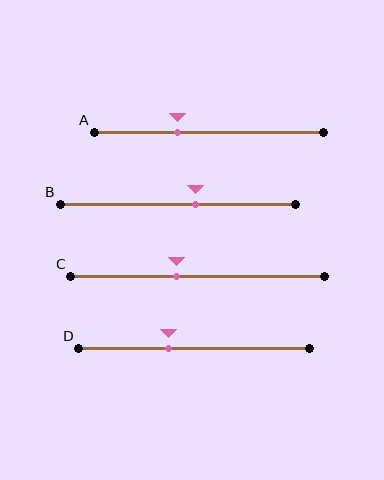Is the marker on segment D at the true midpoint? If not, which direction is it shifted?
No, the marker on segment D is shifted to the left by about 11% of the segment length.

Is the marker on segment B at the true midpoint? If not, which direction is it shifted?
No, the marker on segment B is shifted to the right by about 7% of the segment length.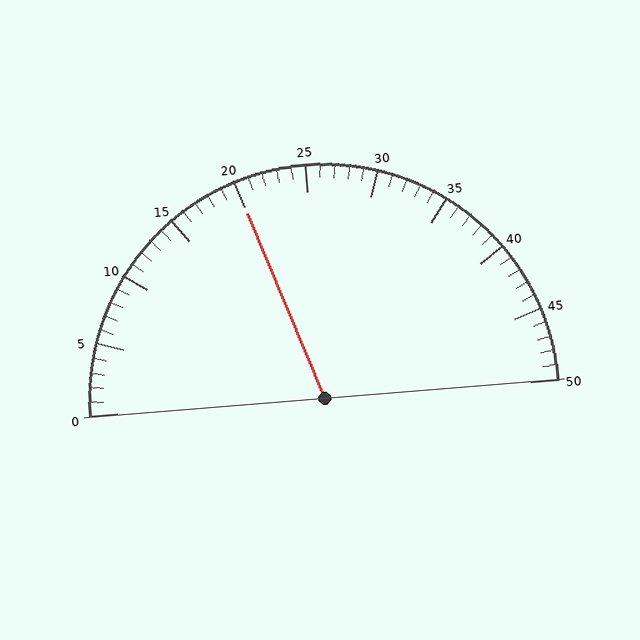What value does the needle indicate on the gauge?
The needle indicates approximately 20.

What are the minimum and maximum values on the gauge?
The gauge ranges from 0 to 50.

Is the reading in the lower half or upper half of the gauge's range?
The reading is in the lower half of the range (0 to 50).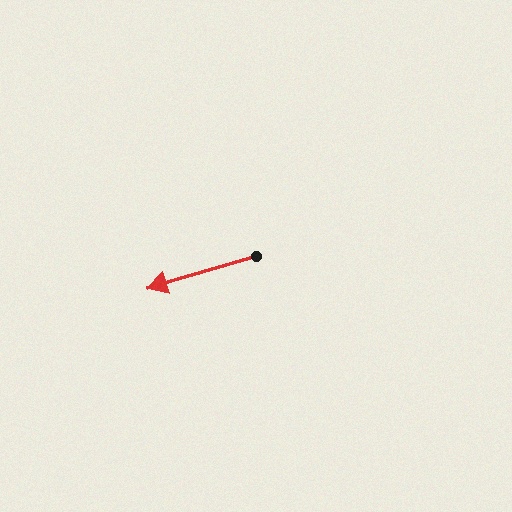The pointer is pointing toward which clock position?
Roughly 8 o'clock.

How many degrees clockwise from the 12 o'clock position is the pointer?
Approximately 253 degrees.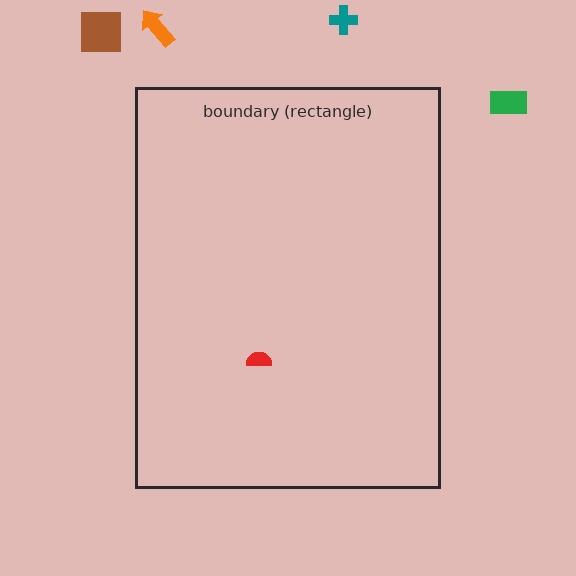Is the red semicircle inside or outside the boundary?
Inside.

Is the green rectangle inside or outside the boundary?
Outside.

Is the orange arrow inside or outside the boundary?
Outside.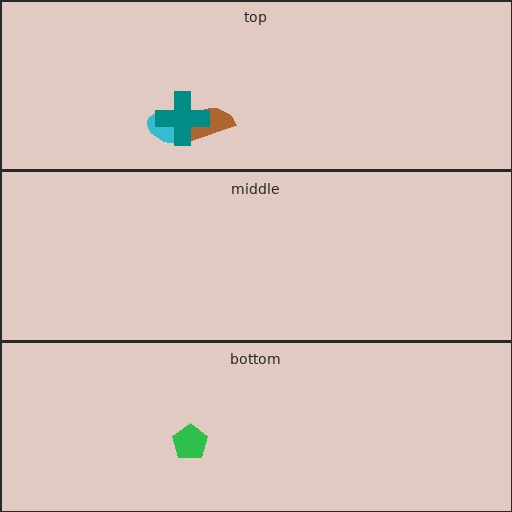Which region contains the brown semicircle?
The top region.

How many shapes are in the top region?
3.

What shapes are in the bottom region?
The green pentagon.